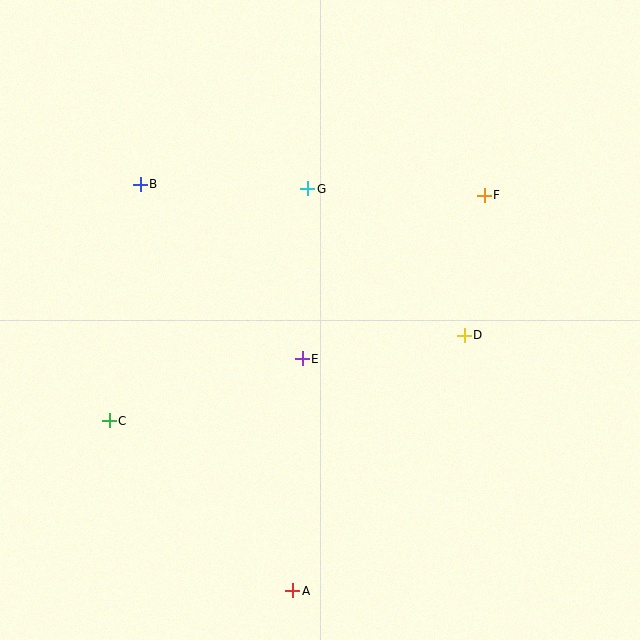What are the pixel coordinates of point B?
Point B is at (140, 184).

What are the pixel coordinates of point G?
Point G is at (308, 189).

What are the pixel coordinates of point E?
Point E is at (302, 359).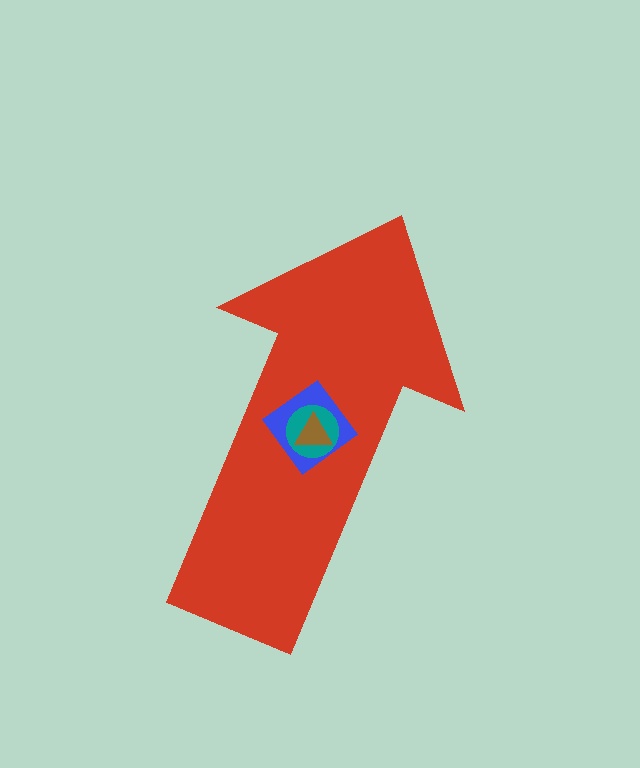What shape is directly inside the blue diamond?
The teal circle.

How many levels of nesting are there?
4.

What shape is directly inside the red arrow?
The blue diamond.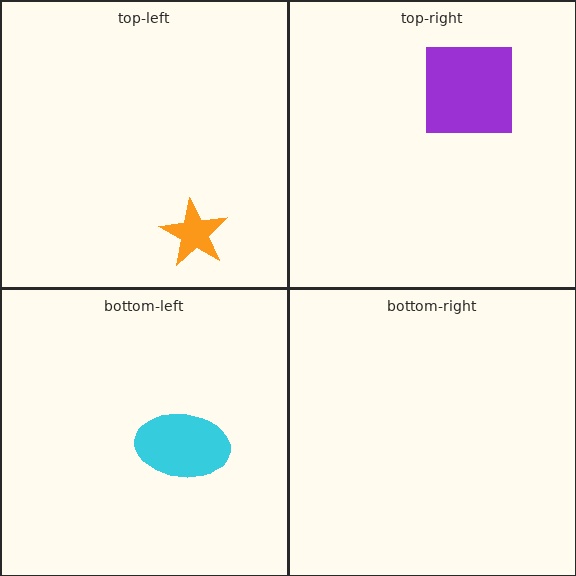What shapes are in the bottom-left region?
The cyan ellipse.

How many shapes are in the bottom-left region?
1.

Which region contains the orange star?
The top-left region.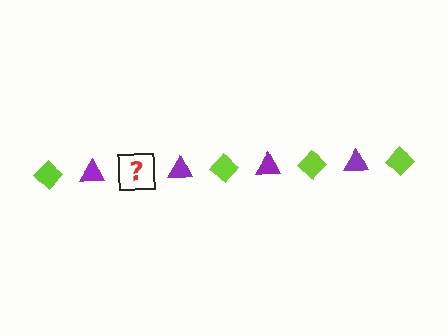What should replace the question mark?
The question mark should be replaced with a lime diamond.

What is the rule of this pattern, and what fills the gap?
The rule is that the pattern alternates between lime diamond and purple triangle. The gap should be filled with a lime diamond.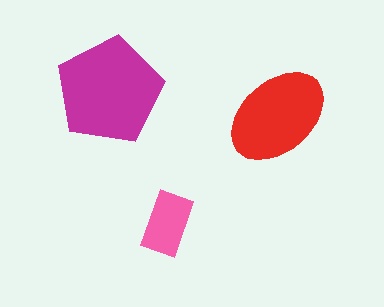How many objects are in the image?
There are 3 objects in the image.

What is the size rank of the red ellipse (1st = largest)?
2nd.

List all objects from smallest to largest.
The pink rectangle, the red ellipse, the magenta pentagon.